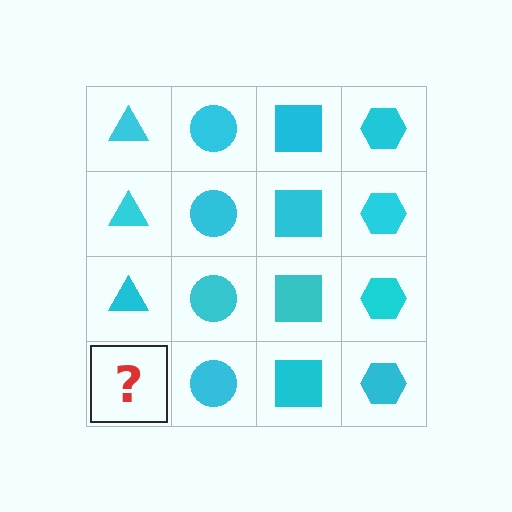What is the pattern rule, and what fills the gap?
The rule is that each column has a consistent shape. The gap should be filled with a cyan triangle.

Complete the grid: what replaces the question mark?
The question mark should be replaced with a cyan triangle.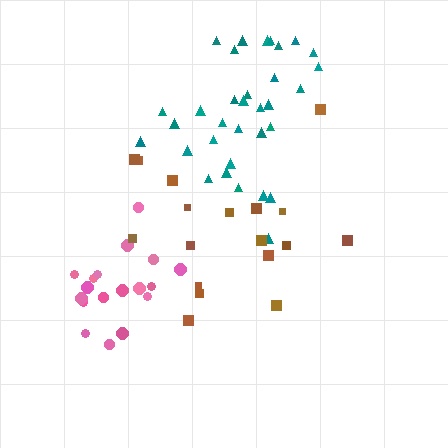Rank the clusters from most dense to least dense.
pink, teal, brown.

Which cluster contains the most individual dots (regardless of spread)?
Teal (33).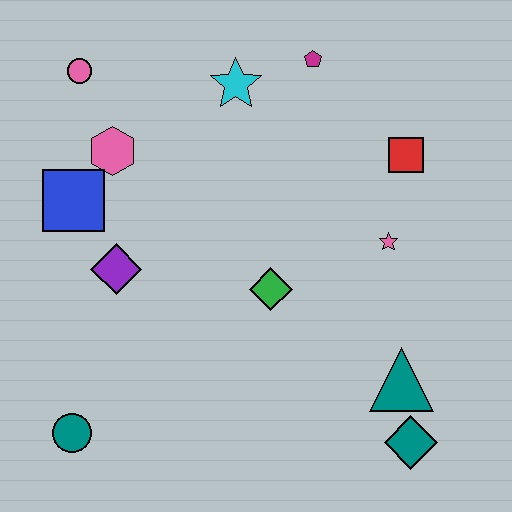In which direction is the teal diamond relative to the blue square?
The teal diamond is to the right of the blue square.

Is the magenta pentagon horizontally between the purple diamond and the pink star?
Yes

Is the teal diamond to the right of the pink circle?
Yes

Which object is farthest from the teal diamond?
The pink circle is farthest from the teal diamond.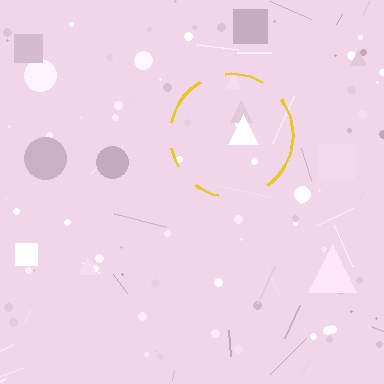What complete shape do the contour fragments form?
The contour fragments form a circle.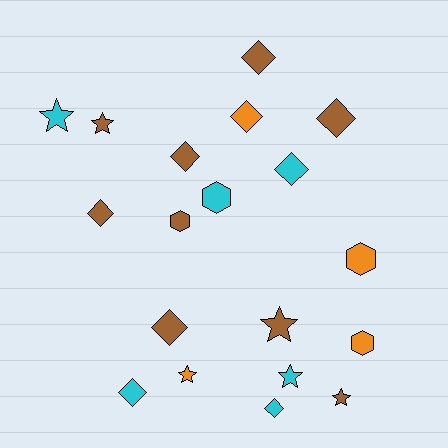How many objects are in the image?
There are 19 objects.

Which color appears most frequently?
Brown, with 9 objects.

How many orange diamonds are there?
There is 1 orange diamond.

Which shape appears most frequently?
Diamond, with 9 objects.